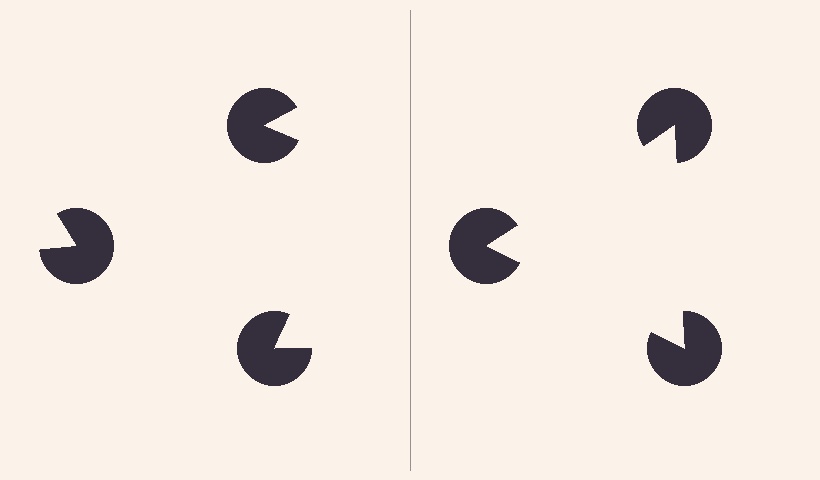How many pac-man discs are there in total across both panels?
6 — 3 on each side.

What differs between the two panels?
The pac-man discs are positioned identically on both sides; only the wedge orientations differ. On the right they align to a triangle; on the left they are misaligned.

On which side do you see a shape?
An illusory triangle appears on the right side. On the left side the wedge cuts are rotated, so no coherent shape forms.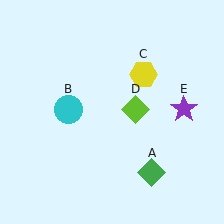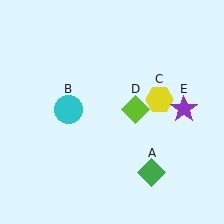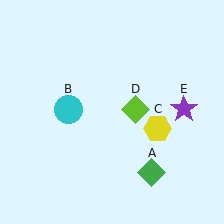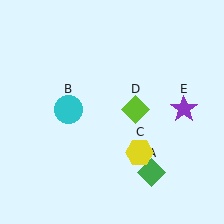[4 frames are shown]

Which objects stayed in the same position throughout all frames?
Green diamond (object A) and cyan circle (object B) and lime diamond (object D) and purple star (object E) remained stationary.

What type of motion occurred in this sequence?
The yellow hexagon (object C) rotated clockwise around the center of the scene.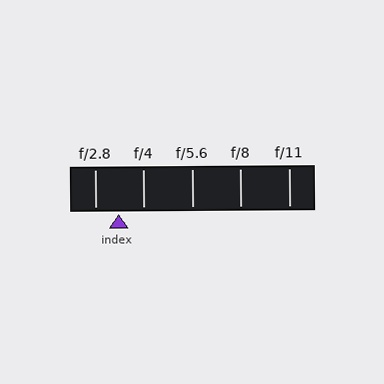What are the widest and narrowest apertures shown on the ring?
The widest aperture shown is f/2.8 and the narrowest is f/11.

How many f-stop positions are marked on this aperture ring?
There are 5 f-stop positions marked.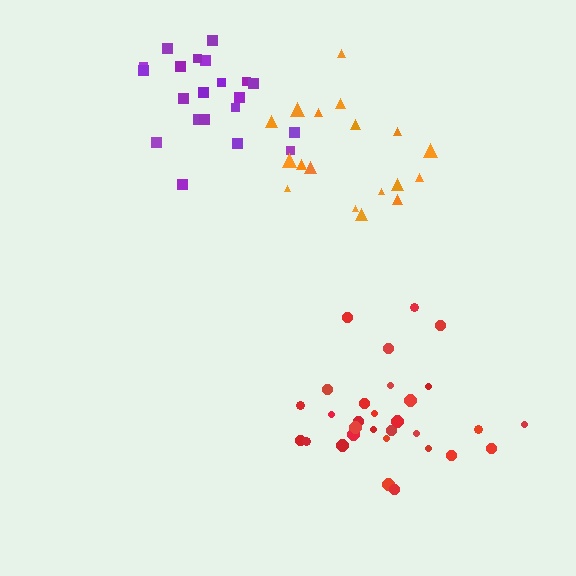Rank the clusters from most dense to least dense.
red, purple, orange.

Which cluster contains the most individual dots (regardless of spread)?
Red (30).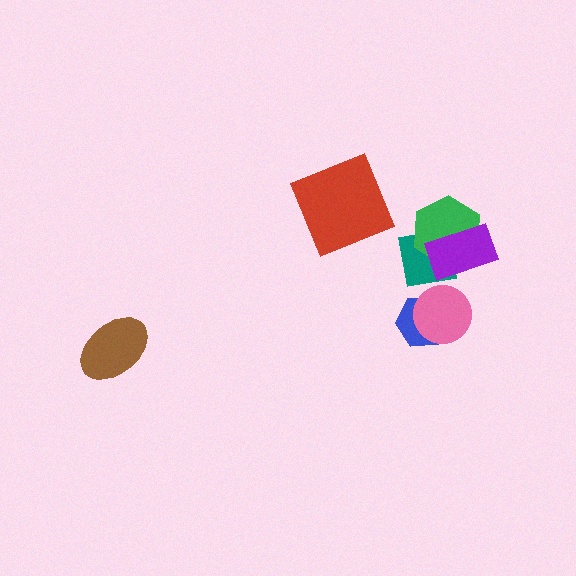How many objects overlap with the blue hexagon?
1 object overlaps with the blue hexagon.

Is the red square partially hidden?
No, no other shape covers it.